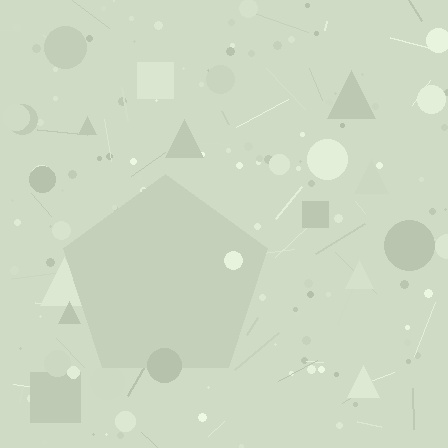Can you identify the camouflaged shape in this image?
The camouflaged shape is a pentagon.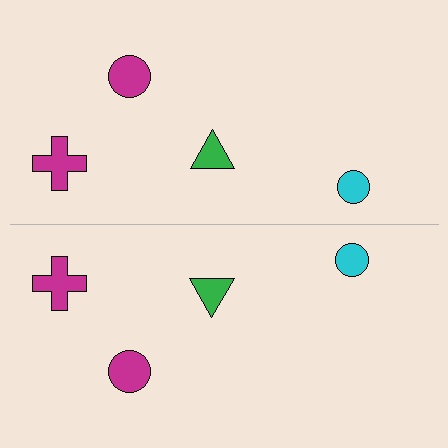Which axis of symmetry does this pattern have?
The pattern has a horizontal axis of symmetry running through the center of the image.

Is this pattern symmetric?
Yes, this pattern has bilateral (reflection) symmetry.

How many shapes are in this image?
There are 8 shapes in this image.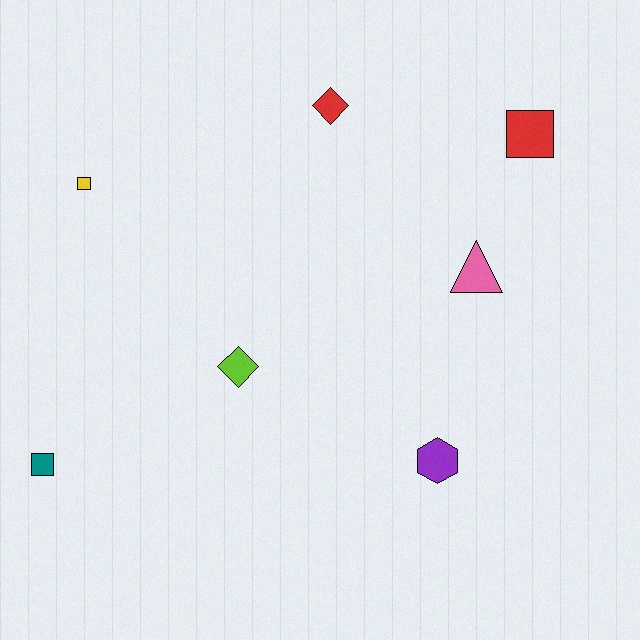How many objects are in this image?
There are 7 objects.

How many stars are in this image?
There are no stars.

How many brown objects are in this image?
There are no brown objects.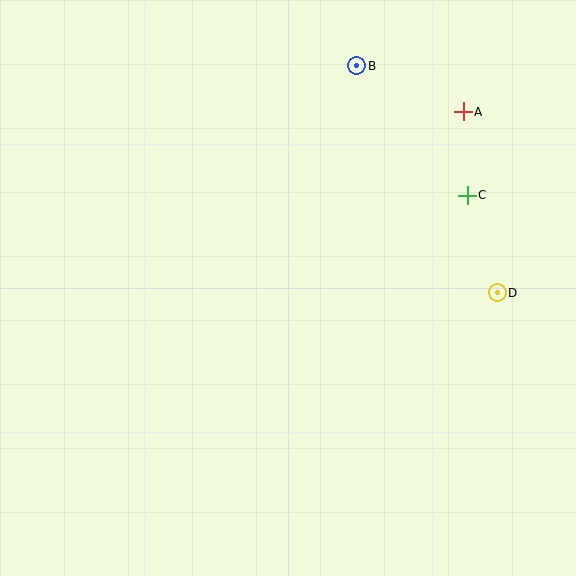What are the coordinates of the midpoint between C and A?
The midpoint between C and A is at (465, 154).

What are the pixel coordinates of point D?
Point D is at (497, 293).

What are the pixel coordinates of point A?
Point A is at (463, 112).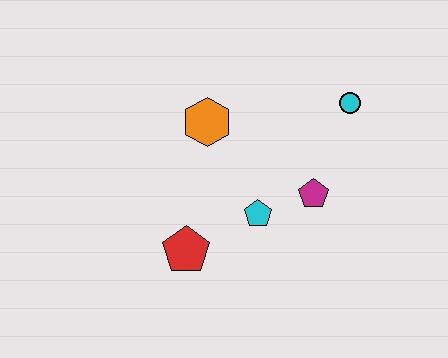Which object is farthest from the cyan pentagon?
The cyan circle is farthest from the cyan pentagon.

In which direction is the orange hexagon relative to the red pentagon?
The orange hexagon is above the red pentagon.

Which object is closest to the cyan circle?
The magenta pentagon is closest to the cyan circle.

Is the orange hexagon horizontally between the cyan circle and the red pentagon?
Yes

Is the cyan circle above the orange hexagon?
Yes